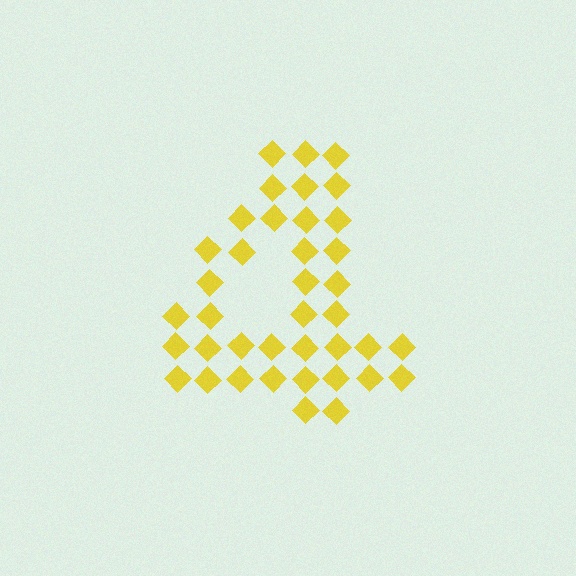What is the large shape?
The large shape is the digit 4.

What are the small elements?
The small elements are diamonds.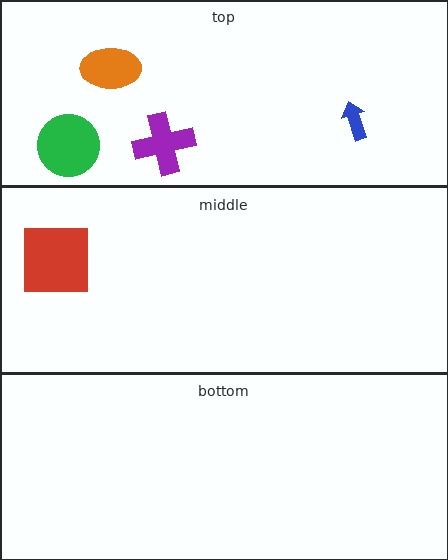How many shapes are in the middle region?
1.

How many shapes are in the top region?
4.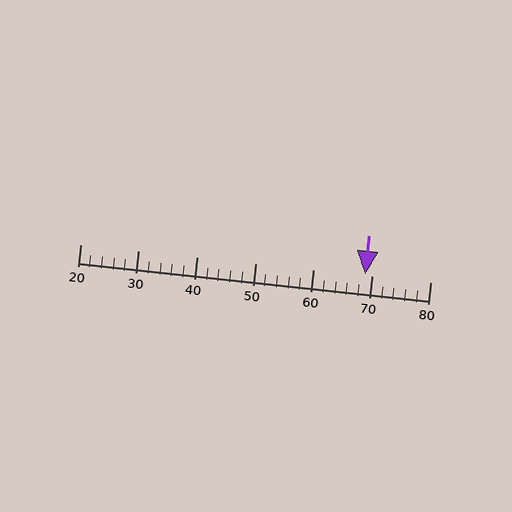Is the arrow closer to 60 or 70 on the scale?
The arrow is closer to 70.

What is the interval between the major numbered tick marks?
The major tick marks are spaced 10 units apart.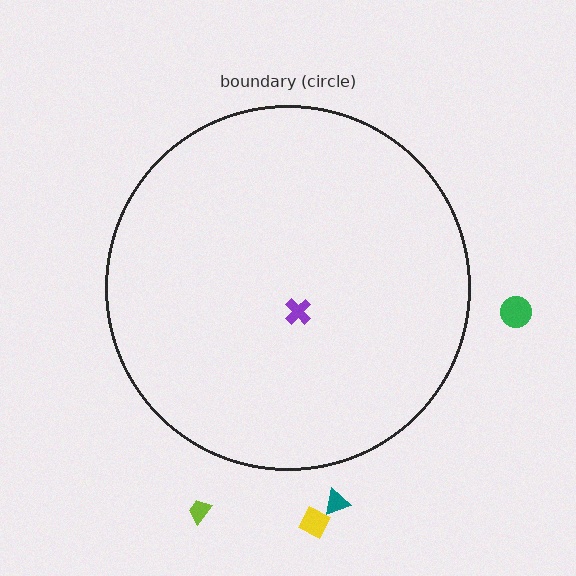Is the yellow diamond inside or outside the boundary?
Outside.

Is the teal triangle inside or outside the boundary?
Outside.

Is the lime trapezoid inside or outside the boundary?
Outside.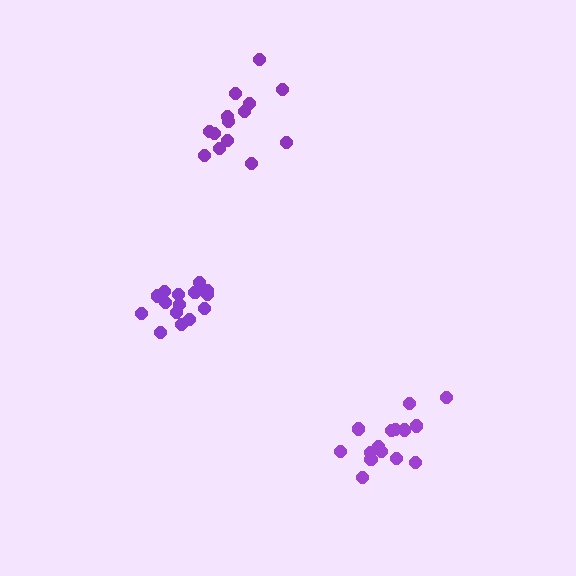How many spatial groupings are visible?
There are 3 spatial groupings.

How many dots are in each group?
Group 1: 15 dots, Group 2: 14 dots, Group 3: 15 dots (44 total).